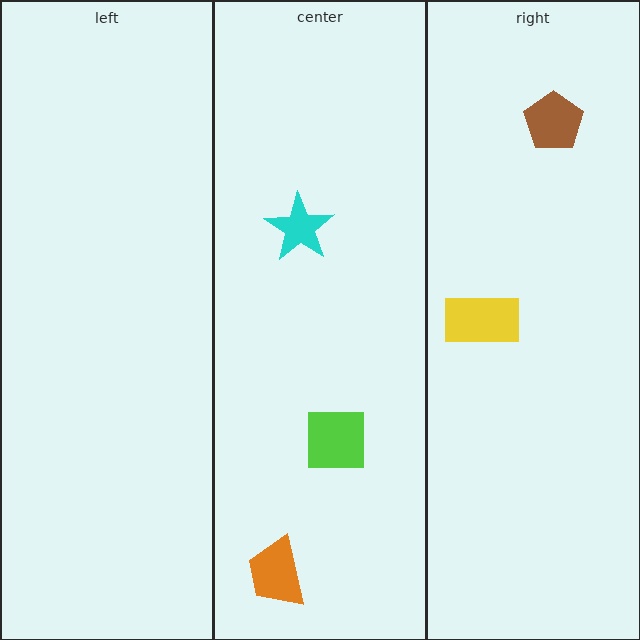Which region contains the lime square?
The center region.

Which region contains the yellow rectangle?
The right region.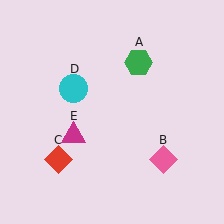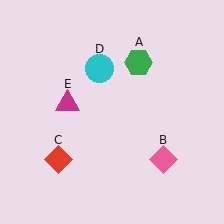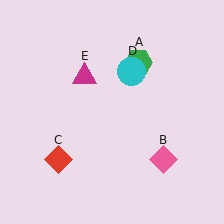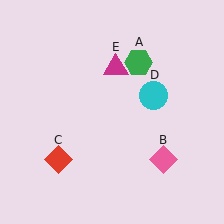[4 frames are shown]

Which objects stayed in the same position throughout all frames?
Green hexagon (object A) and pink diamond (object B) and red diamond (object C) remained stationary.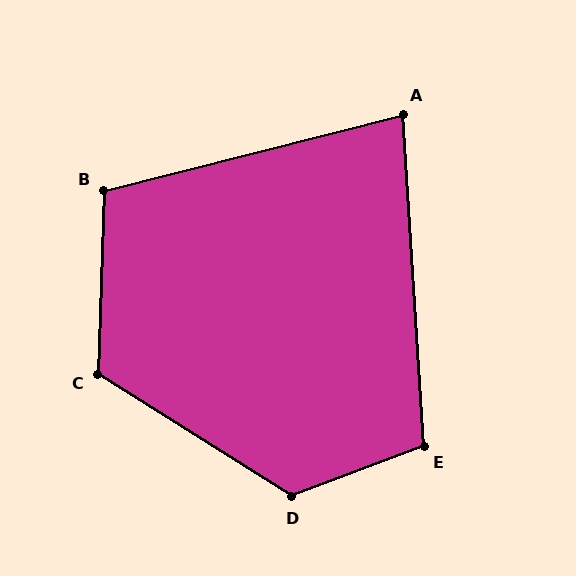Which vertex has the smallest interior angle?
A, at approximately 79 degrees.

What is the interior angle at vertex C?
Approximately 121 degrees (obtuse).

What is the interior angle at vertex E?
Approximately 107 degrees (obtuse).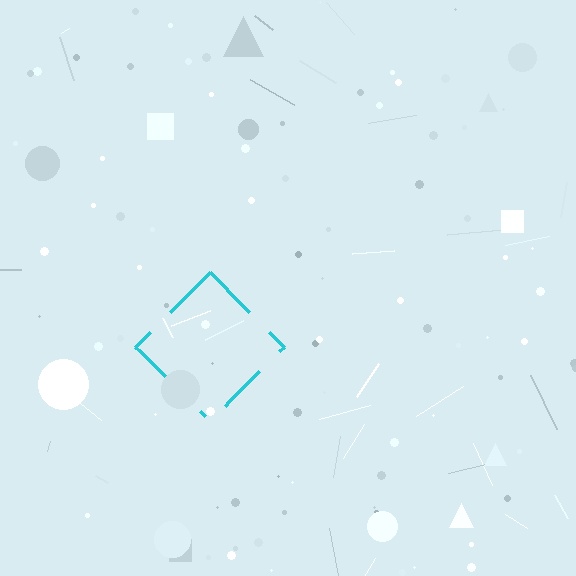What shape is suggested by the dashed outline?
The dashed outline suggests a diamond.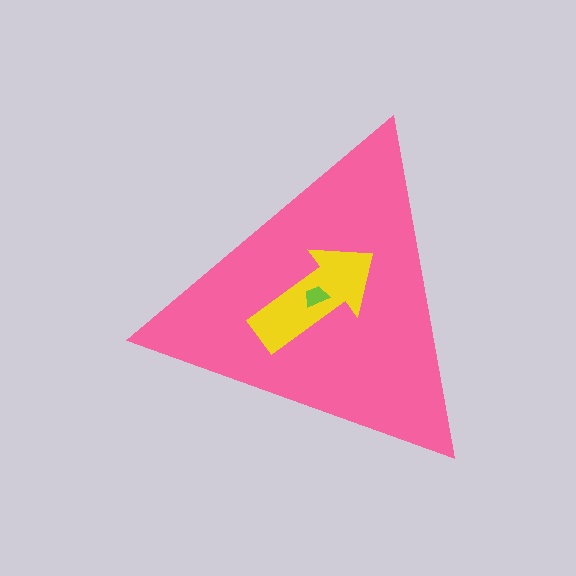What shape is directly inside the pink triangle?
The yellow arrow.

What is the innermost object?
The lime trapezoid.